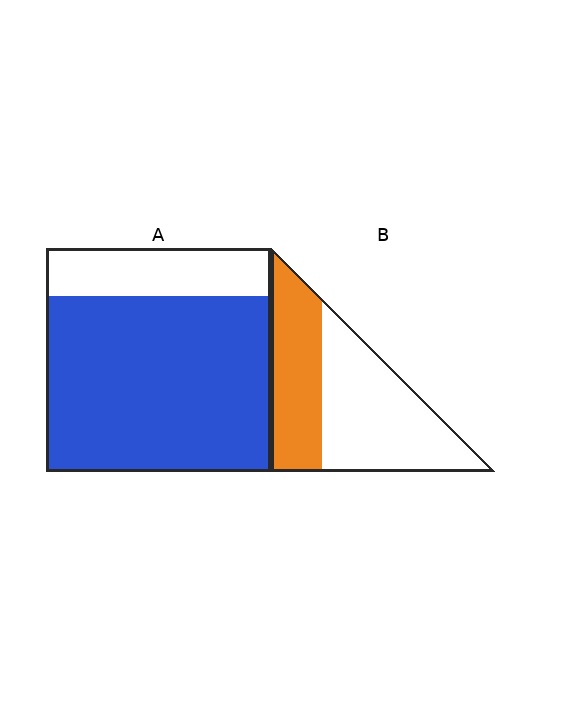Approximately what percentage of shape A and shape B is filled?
A is approximately 80% and B is approximately 40%.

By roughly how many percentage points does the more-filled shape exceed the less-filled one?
By roughly 40 percentage points (A over B).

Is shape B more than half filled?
No.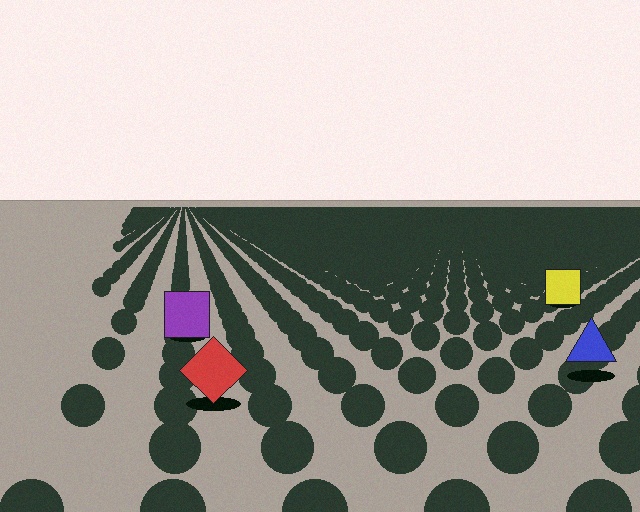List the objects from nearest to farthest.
From nearest to farthest: the red diamond, the blue triangle, the purple square, the yellow square.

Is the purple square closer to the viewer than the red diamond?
No. The red diamond is closer — you can tell from the texture gradient: the ground texture is coarser near it.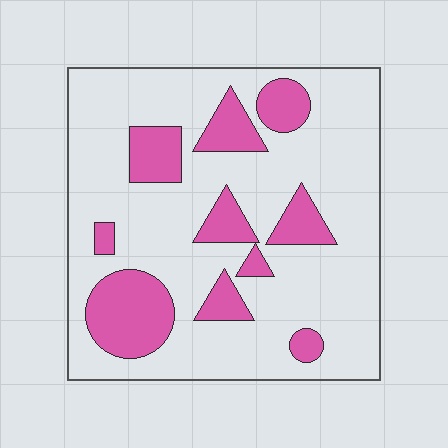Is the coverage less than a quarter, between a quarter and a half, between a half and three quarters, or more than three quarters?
Less than a quarter.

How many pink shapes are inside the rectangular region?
10.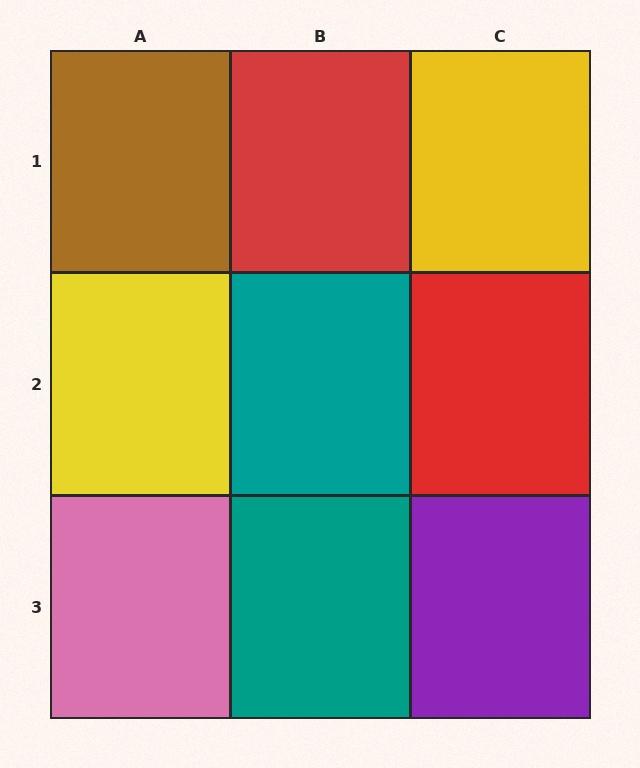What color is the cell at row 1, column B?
Red.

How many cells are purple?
1 cell is purple.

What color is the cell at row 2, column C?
Red.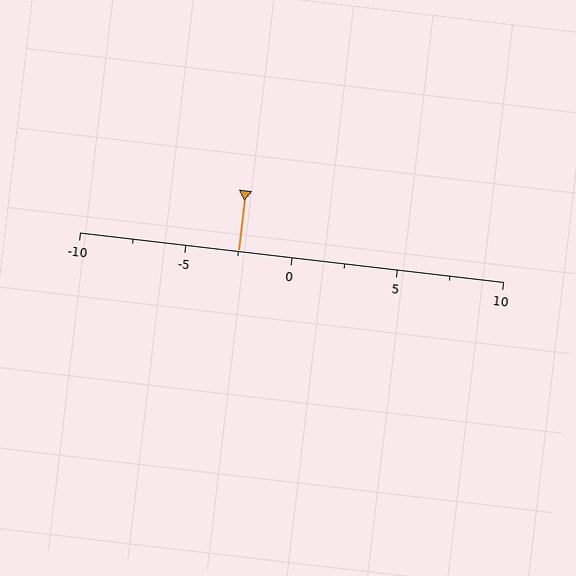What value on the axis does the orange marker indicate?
The marker indicates approximately -2.5.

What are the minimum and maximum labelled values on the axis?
The axis runs from -10 to 10.